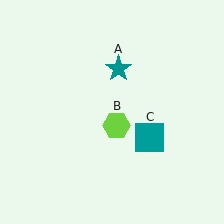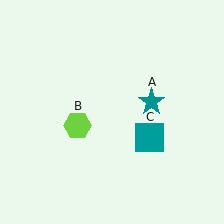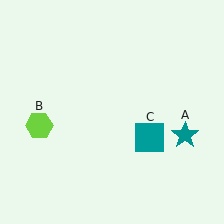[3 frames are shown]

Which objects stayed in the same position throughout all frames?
Teal square (object C) remained stationary.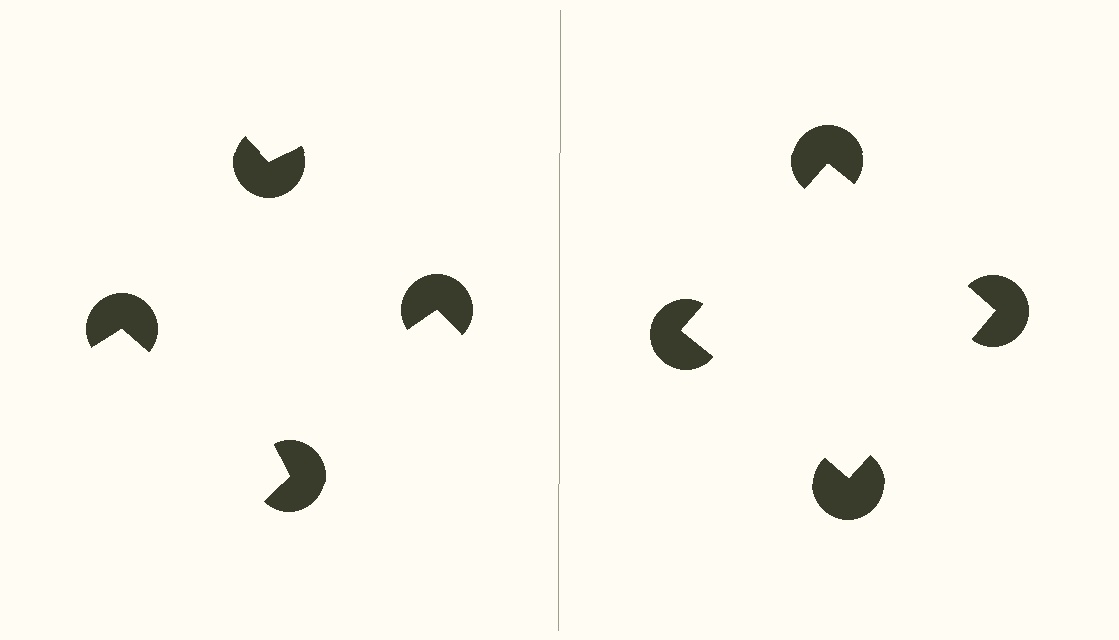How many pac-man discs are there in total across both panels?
8 — 4 on each side.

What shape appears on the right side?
An illusory square.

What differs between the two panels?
The pac-man discs are positioned identically on both sides; only the wedge orientations differ. On the right they align to a square; on the left they are misaligned.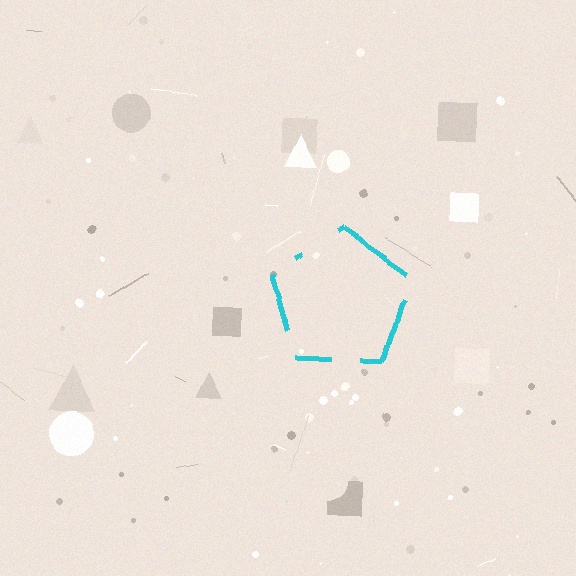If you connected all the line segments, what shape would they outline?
They would outline a pentagon.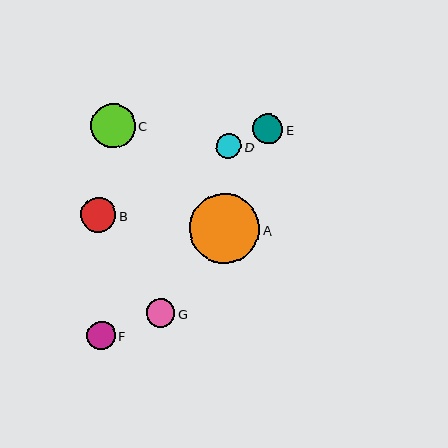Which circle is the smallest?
Circle D is the smallest with a size of approximately 26 pixels.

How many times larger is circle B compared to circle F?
Circle B is approximately 1.2 times the size of circle F.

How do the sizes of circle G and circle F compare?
Circle G and circle F are approximately the same size.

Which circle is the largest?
Circle A is the largest with a size of approximately 70 pixels.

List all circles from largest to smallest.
From largest to smallest: A, C, B, E, G, F, D.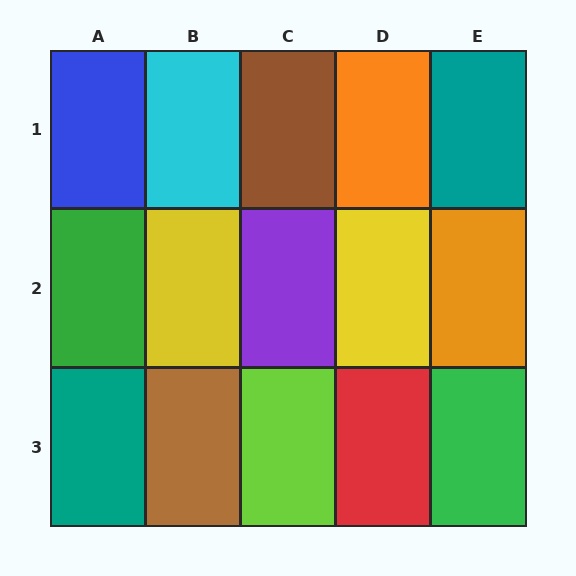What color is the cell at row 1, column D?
Orange.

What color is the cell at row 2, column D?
Yellow.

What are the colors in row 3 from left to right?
Teal, brown, lime, red, green.